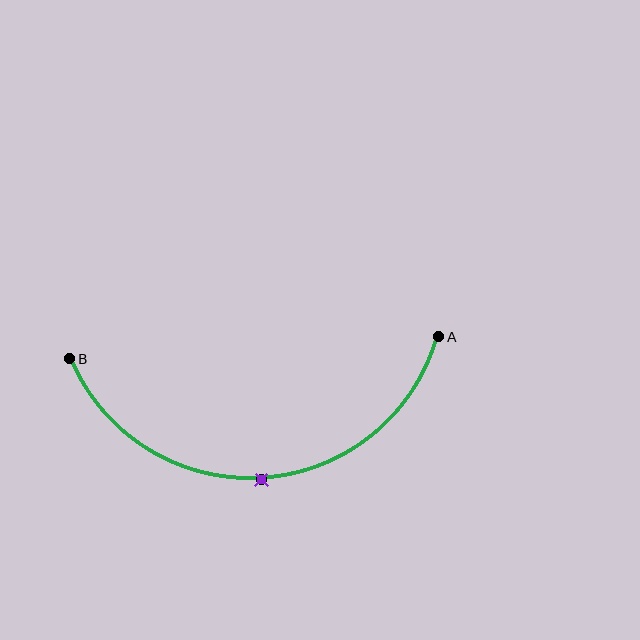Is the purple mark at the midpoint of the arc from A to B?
Yes. The purple mark lies on the arc at equal arc-length from both A and B — it is the arc midpoint.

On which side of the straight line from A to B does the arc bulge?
The arc bulges below the straight line connecting A and B.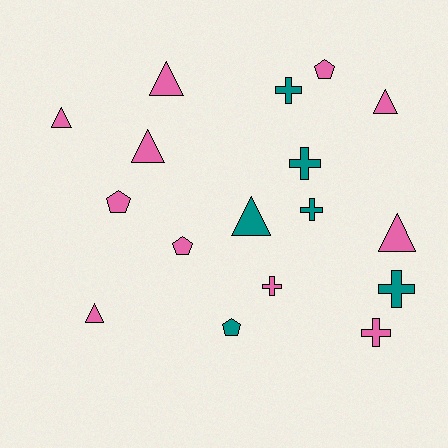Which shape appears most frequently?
Triangle, with 7 objects.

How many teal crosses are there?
There are 4 teal crosses.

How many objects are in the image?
There are 17 objects.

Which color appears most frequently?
Pink, with 11 objects.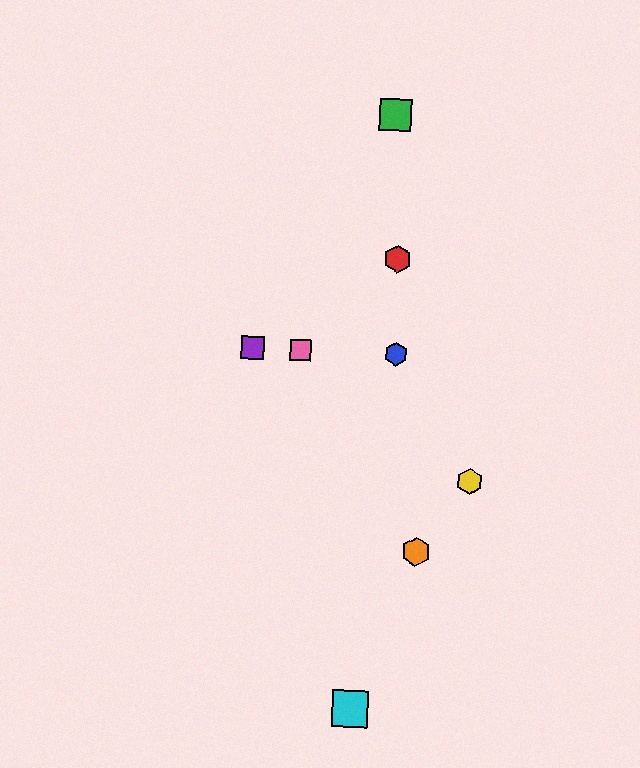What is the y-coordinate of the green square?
The green square is at y≈115.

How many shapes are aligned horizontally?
3 shapes (the blue hexagon, the purple square, the pink square) are aligned horizontally.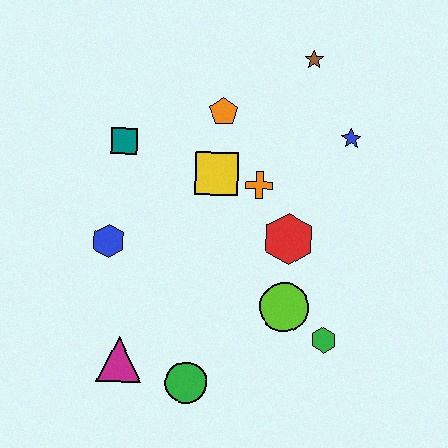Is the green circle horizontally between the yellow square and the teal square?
Yes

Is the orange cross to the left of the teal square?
No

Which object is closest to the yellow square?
The orange cross is closest to the yellow square.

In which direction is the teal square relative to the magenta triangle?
The teal square is above the magenta triangle.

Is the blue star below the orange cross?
No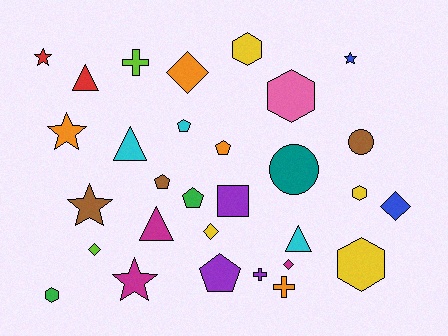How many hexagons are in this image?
There are 5 hexagons.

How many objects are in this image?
There are 30 objects.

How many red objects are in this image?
There are 2 red objects.